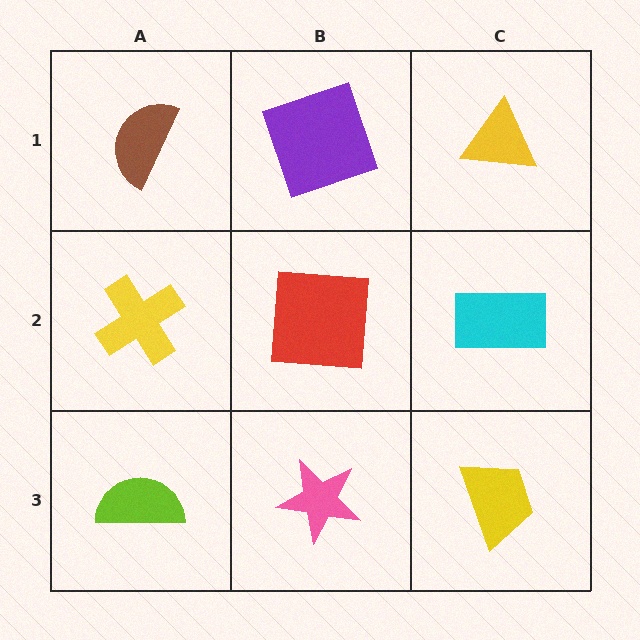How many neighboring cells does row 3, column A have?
2.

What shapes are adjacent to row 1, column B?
A red square (row 2, column B), a brown semicircle (row 1, column A), a yellow triangle (row 1, column C).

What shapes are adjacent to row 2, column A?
A brown semicircle (row 1, column A), a lime semicircle (row 3, column A), a red square (row 2, column B).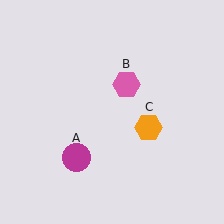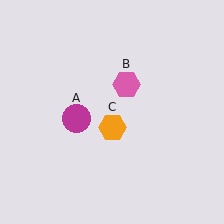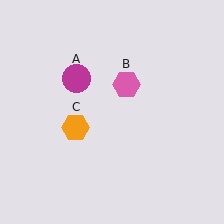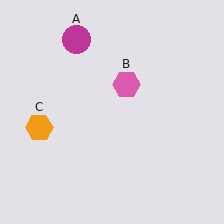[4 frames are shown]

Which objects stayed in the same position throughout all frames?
Pink hexagon (object B) remained stationary.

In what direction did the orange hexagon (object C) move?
The orange hexagon (object C) moved left.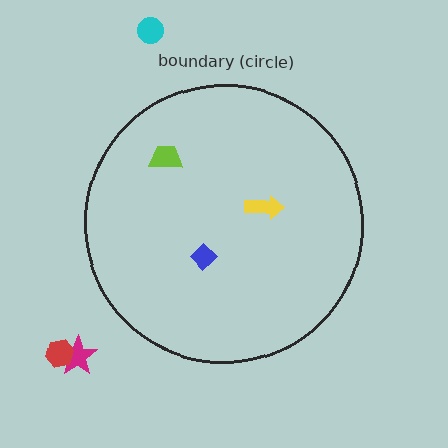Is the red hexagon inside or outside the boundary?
Outside.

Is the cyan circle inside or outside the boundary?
Outside.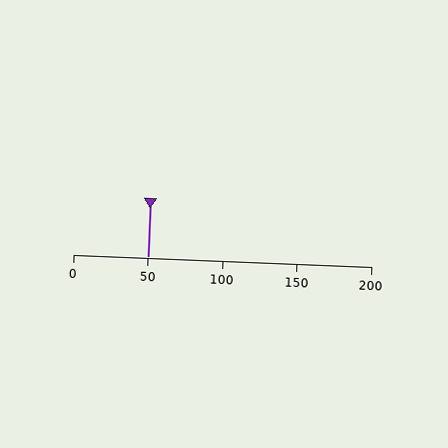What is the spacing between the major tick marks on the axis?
The major ticks are spaced 50 apart.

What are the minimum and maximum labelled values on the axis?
The axis runs from 0 to 200.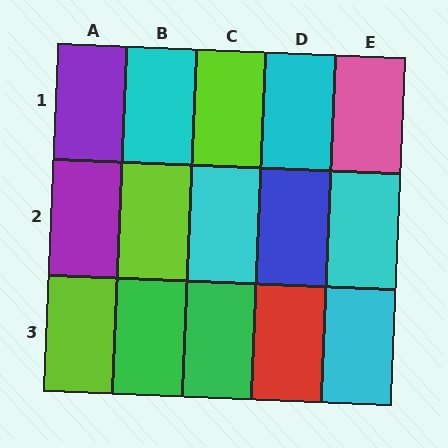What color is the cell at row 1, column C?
Lime.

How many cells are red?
1 cell is red.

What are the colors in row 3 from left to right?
Lime, green, green, red, cyan.